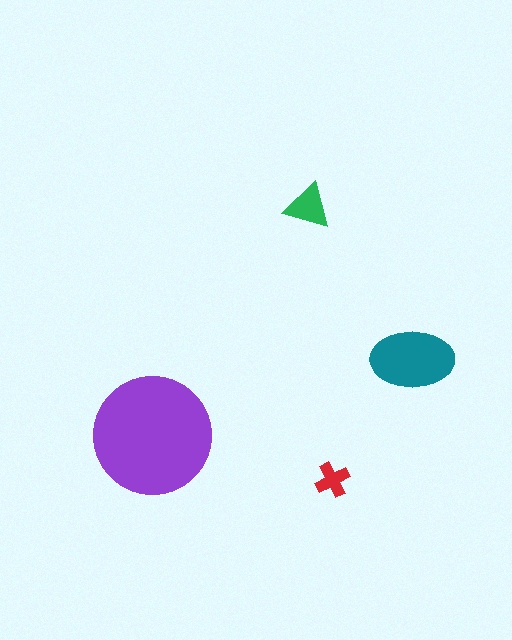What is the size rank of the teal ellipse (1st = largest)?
2nd.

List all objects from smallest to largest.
The red cross, the green triangle, the teal ellipse, the purple circle.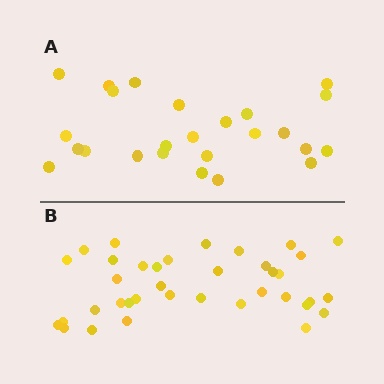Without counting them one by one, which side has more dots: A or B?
Region B (the bottom region) has more dots.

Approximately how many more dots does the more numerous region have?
Region B has roughly 12 or so more dots than region A.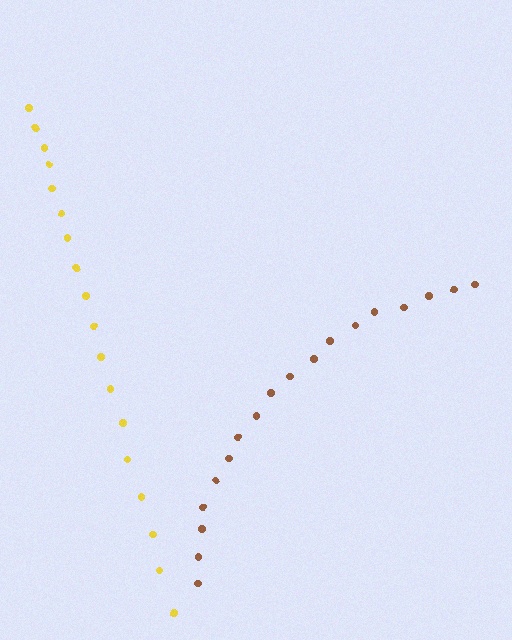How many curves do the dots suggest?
There are 2 distinct paths.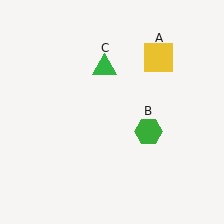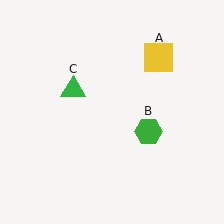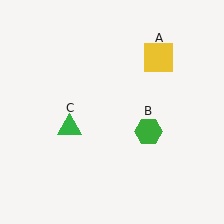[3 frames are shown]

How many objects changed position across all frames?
1 object changed position: green triangle (object C).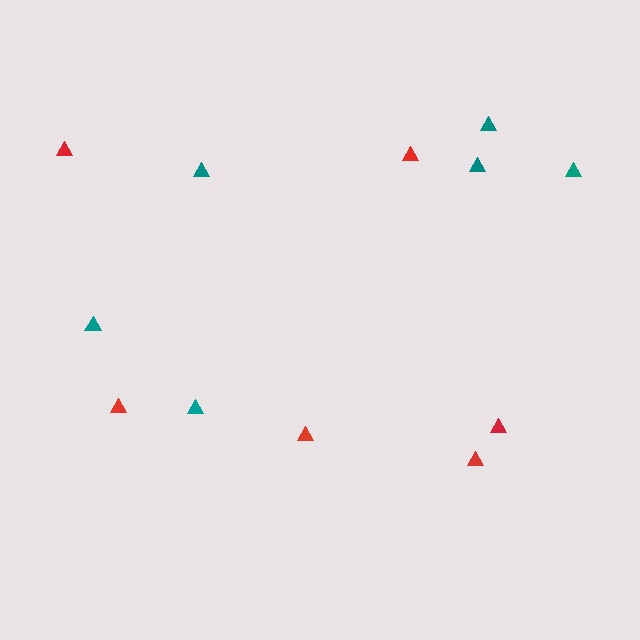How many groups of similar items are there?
There are 2 groups: one group of red triangles (6) and one group of teal triangles (6).